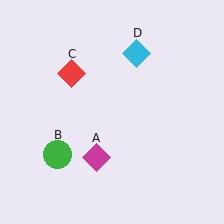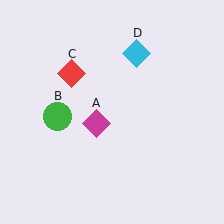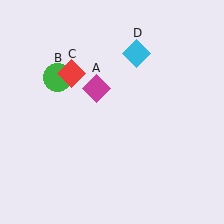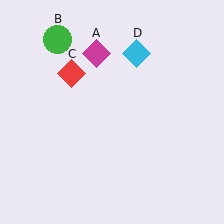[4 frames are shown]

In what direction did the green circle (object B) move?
The green circle (object B) moved up.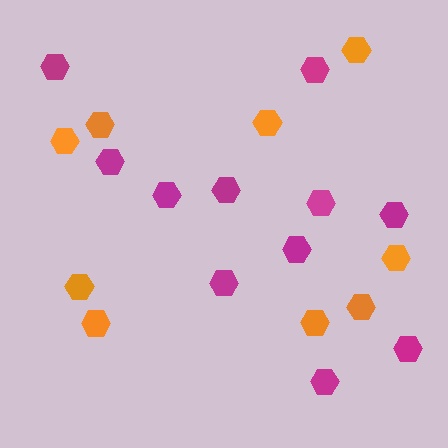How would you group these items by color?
There are 2 groups: one group of magenta hexagons (11) and one group of orange hexagons (9).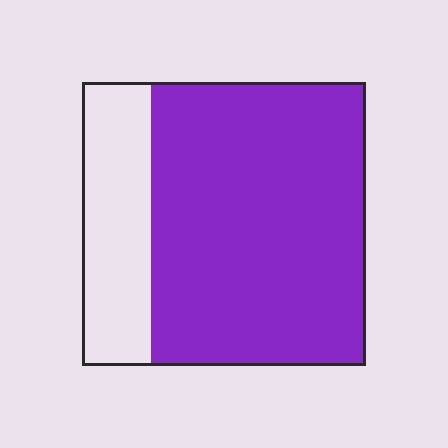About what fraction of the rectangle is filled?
About three quarters (3/4).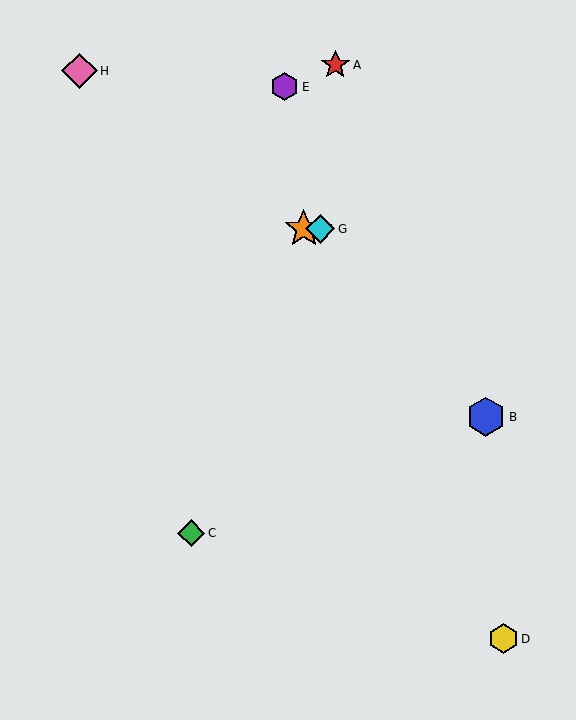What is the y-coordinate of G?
Object G is at y≈229.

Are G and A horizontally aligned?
No, G is at y≈229 and A is at y≈65.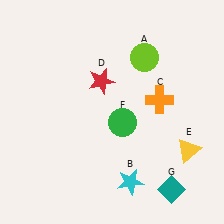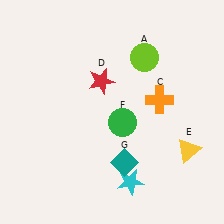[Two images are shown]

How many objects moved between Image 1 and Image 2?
1 object moved between the two images.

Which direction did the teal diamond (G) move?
The teal diamond (G) moved left.